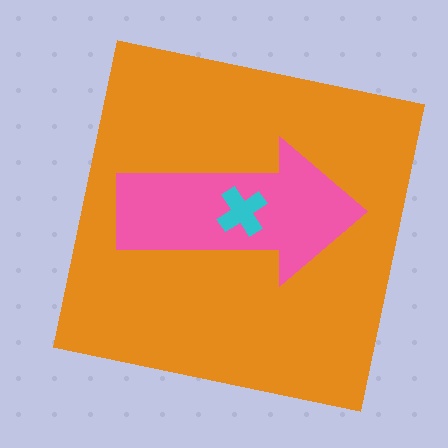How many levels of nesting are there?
3.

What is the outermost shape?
The orange square.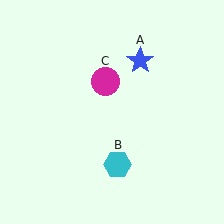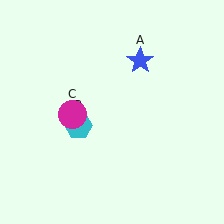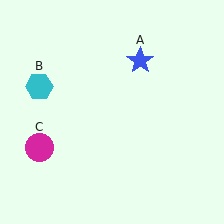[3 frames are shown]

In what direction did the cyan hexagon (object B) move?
The cyan hexagon (object B) moved up and to the left.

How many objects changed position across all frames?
2 objects changed position: cyan hexagon (object B), magenta circle (object C).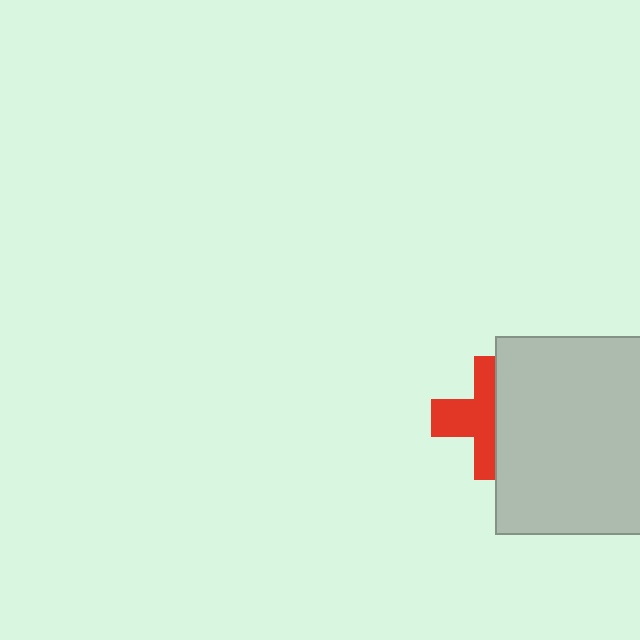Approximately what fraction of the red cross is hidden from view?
Roughly 46% of the red cross is hidden behind the light gray rectangle.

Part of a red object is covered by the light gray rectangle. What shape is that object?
It is a cross.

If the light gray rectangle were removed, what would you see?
You would see the complete red cross.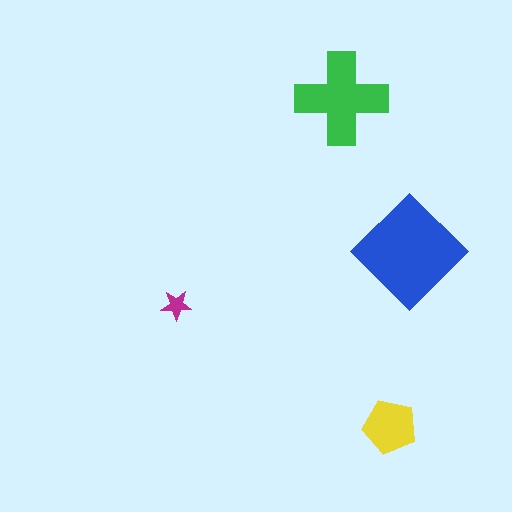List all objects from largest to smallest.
The blue diamond, the green cross, the yellow pentagon, the magenta star.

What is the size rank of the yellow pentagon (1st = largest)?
3rd.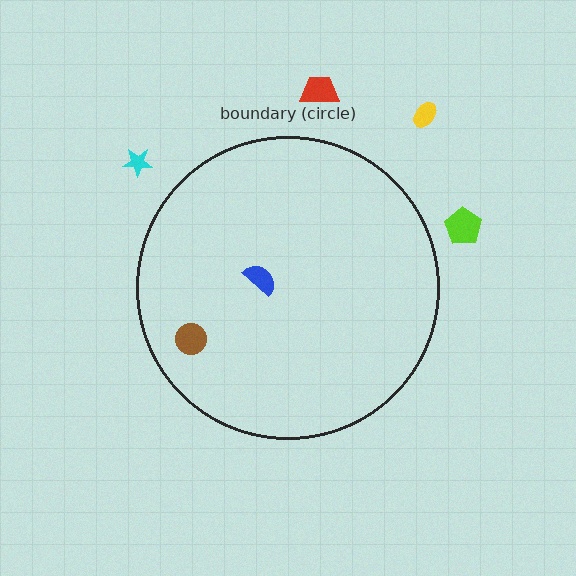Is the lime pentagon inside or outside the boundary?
Outside.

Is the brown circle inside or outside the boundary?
Inside.